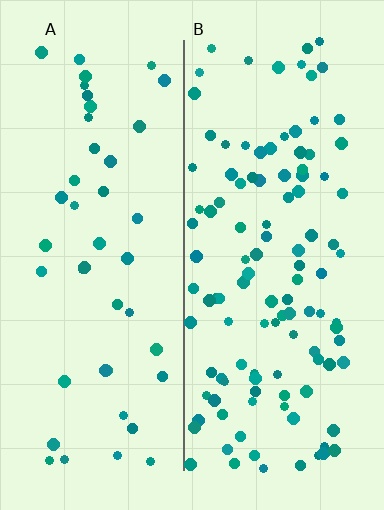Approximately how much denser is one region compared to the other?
Approximately 2.5× — region B over region A.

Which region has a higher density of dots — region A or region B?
B (the right).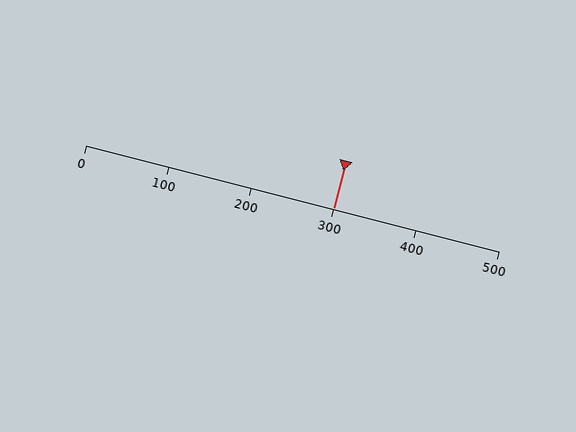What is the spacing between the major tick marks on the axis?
The major ticks are spaced 100 apart.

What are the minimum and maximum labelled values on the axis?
The axis runs from 0 to 500.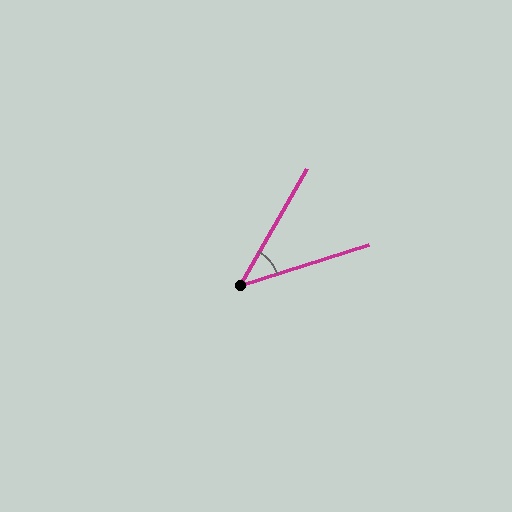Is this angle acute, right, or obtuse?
It is acute.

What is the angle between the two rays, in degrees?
Approximately 43 degrees.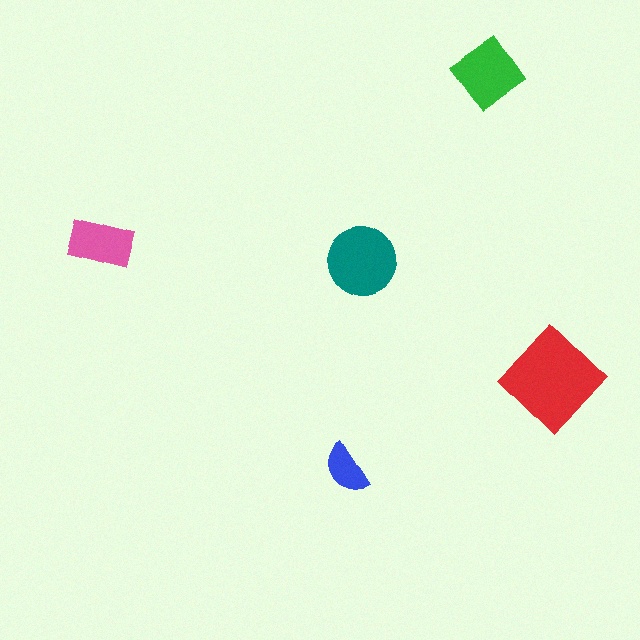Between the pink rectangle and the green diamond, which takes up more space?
The green diamond.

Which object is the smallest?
The blue semicircle.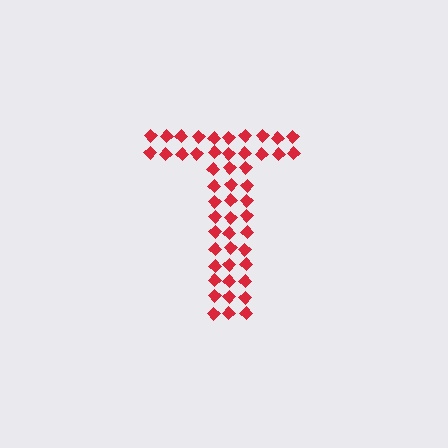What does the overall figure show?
The overall figure shows the letter T.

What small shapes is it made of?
It is made of small diamonds.